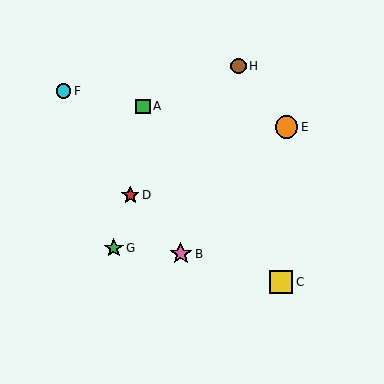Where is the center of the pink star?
The center of the pink star is at (181, 254).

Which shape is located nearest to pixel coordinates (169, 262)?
The pink star (labeled B) at (181, 254) is nearest to that location.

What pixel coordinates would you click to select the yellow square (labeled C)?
Click at (281, 282) to select the yellow square C.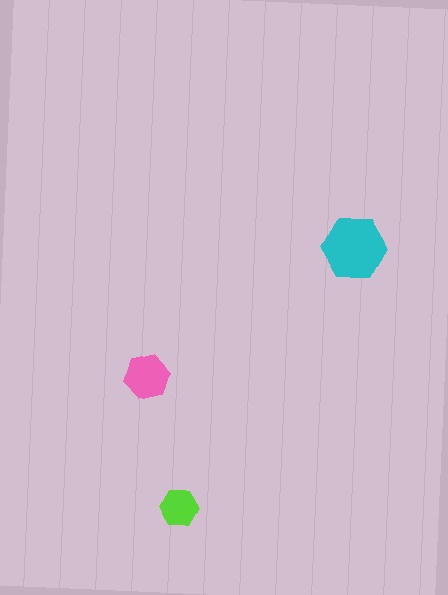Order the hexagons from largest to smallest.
the cyan one, the pink one, the lime one.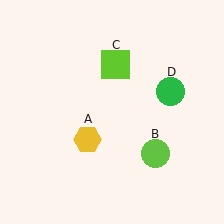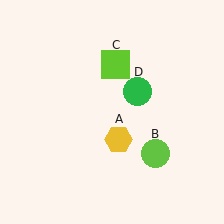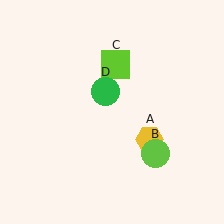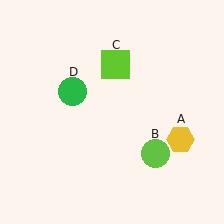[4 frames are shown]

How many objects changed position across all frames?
2 objects changed position: yellow hexagon (object A), green circle (object D).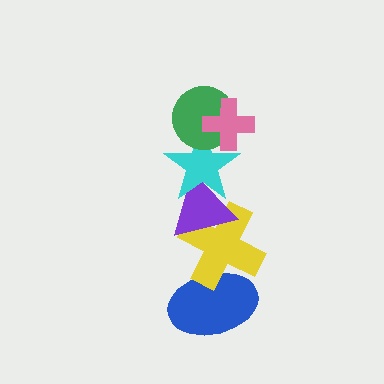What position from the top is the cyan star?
The cyan star is 3rd from the top.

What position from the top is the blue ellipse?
The blue ellipse is 6th from the top.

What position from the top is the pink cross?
The pink cross is 1st from the top.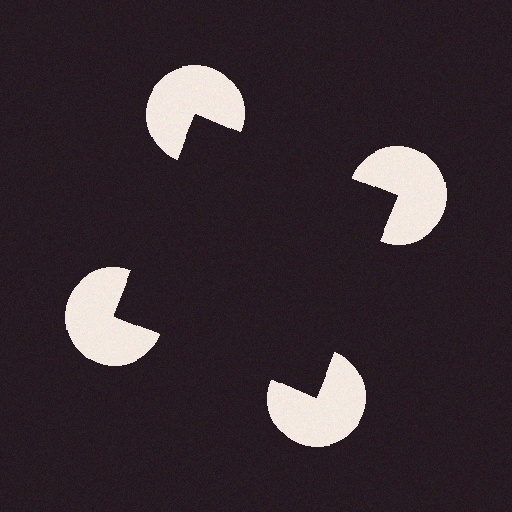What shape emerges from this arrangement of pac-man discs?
An illusory square — its edges are inferred from the aligned wedge cuts in the pac-man discs, not physically drawn.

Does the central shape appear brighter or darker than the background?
It typically appears slightly darker than the background, even though no actual brightness change is drawn.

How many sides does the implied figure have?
4 sides.